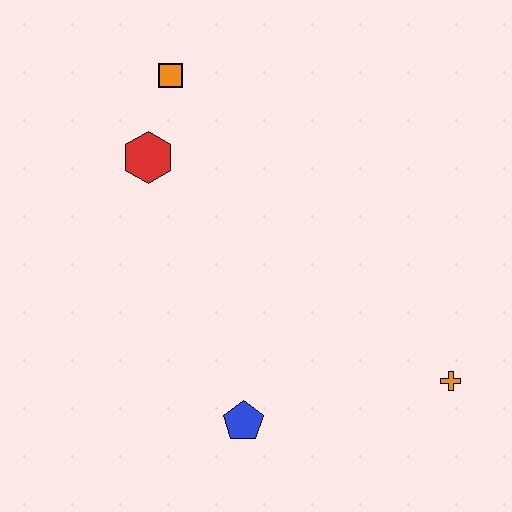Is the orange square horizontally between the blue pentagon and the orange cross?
No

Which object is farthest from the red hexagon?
The orange cross is farthest from the red hexagon.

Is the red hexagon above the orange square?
No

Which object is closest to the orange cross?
The blue pentagon is closest to the orange cross.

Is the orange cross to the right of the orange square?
Yes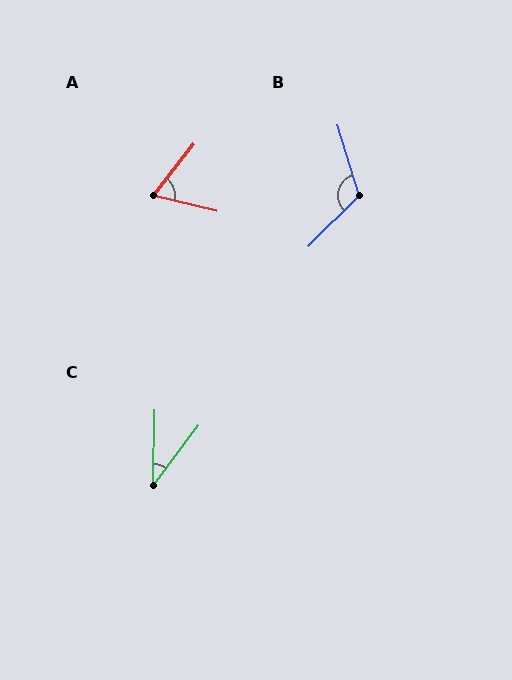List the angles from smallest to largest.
C (36°), A (66°), B (119°).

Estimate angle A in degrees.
Approximately 66 degrees.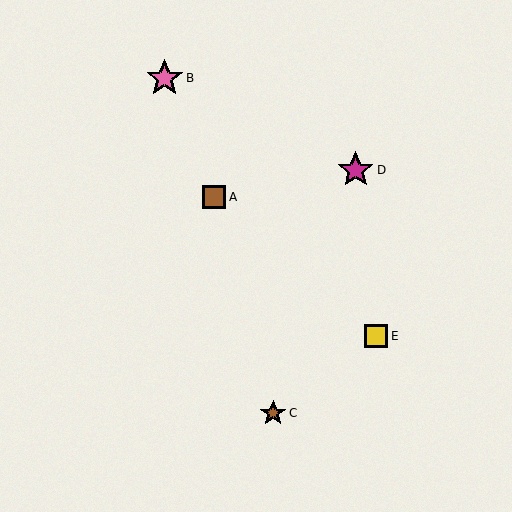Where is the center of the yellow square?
The center of the yellow square is at (376, 336).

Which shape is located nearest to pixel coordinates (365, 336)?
The yellow square (labeled E) at (376, 336) is nearest to that location.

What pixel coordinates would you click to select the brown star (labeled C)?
Click at (273, 413) to select the brown star C.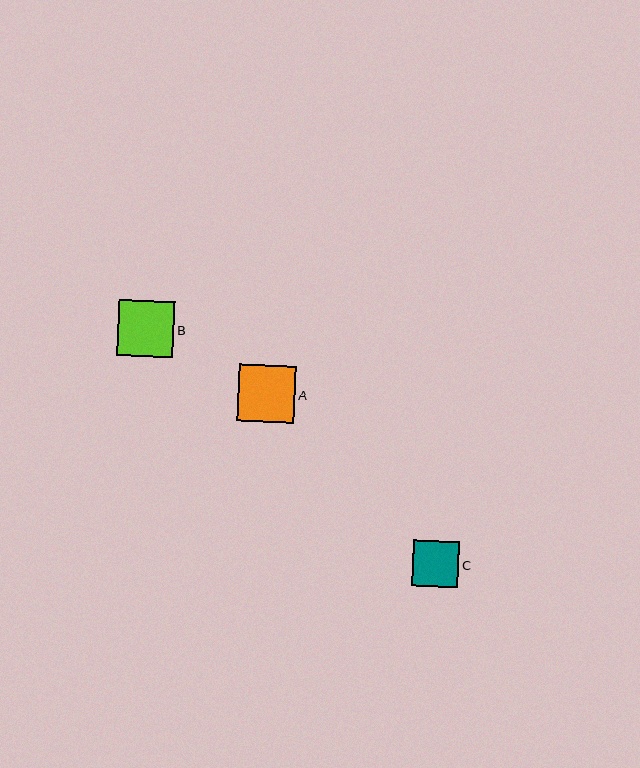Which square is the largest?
Square A is the largest with a size of approximately 58 pixels.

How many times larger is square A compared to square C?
Square A is approximately 1.2 times the size of square C.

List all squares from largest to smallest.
From largest to smallest: A, B, C.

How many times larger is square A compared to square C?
Square A is approximately 1.2 times the size of square C.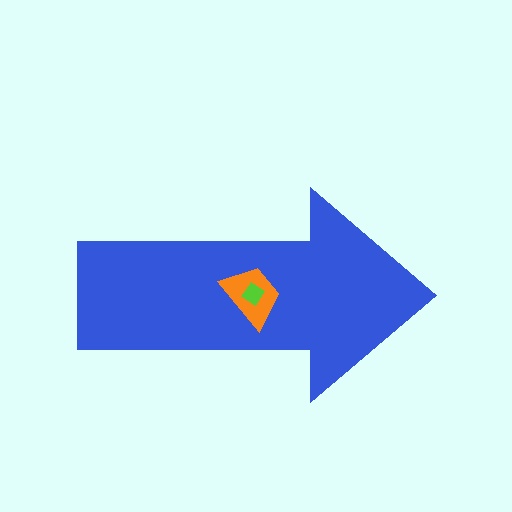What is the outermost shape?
The blue arrow.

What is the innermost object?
The lime diamond.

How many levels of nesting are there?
3.